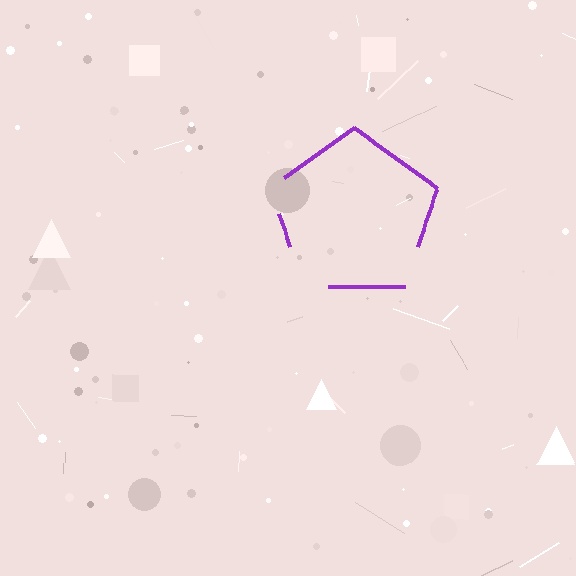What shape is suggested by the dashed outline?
The dashed outline suggests a pentagon.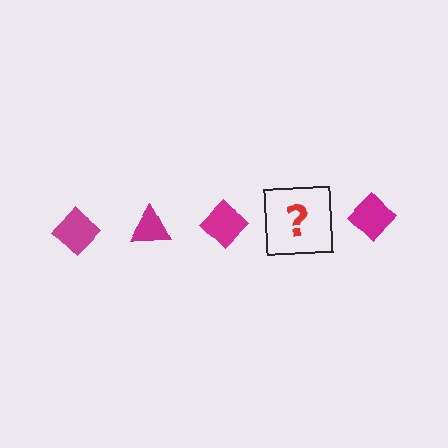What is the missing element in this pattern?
The missing element is a magenta triangle.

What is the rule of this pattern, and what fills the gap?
The rule is that the pattern cycles through diamond, triangle shapes in magenta. The gap should be filled with a magenta triangle.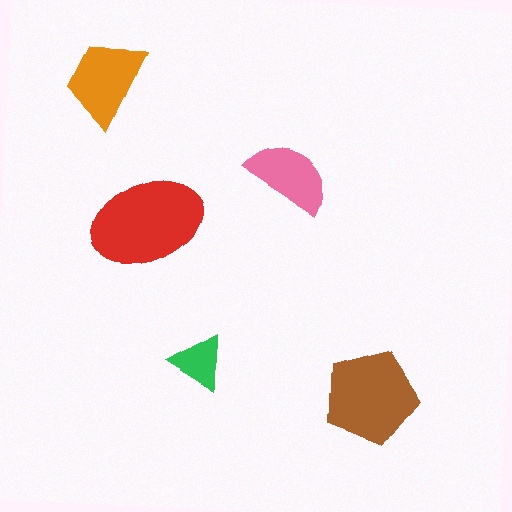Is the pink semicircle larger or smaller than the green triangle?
Larger.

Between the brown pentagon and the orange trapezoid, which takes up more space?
The brown pentagon.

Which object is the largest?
The red ellipse.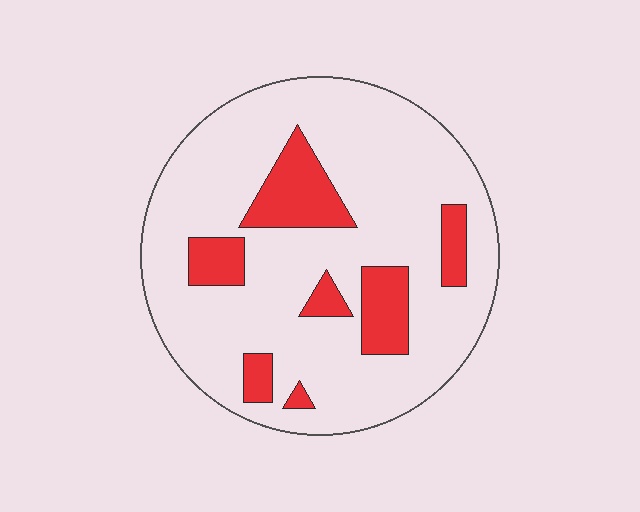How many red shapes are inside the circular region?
7.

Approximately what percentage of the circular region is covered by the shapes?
Approximately 20%.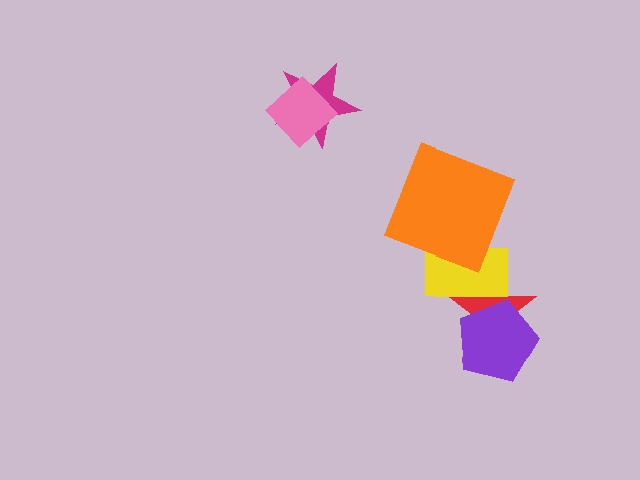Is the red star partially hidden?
Yes, it is partially covered by another shape.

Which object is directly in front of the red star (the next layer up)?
The yellow rectangle is directly in front of the red star.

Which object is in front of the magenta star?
The pink diamond is in front of the magenta star.